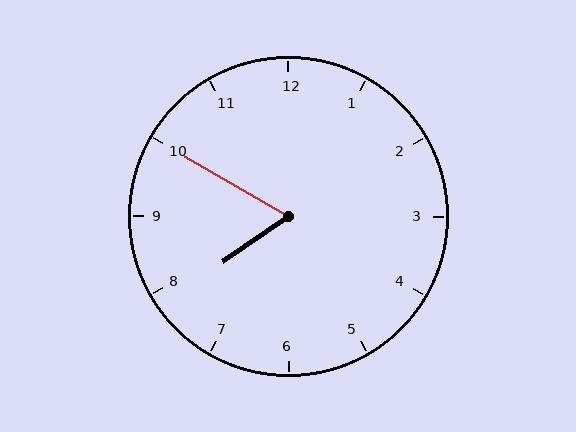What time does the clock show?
7:50.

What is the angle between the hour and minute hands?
Approximately 65 degrees.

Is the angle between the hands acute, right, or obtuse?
It is acute.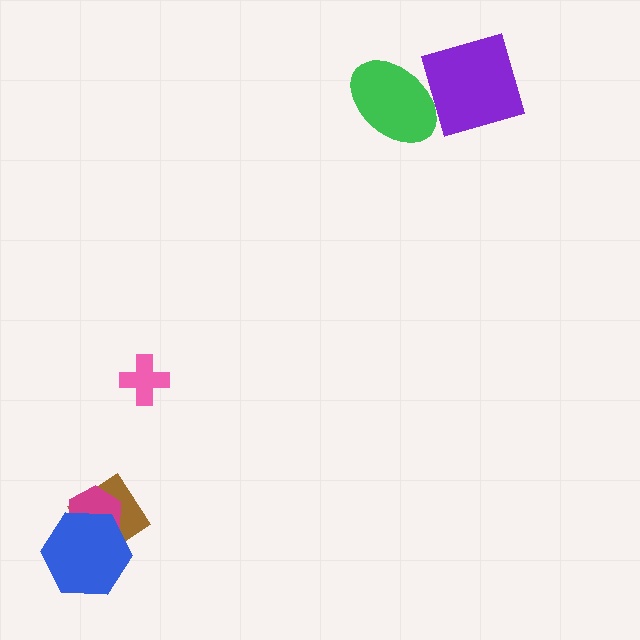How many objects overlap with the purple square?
1 object overlaps with the purple square.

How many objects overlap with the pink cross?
0 objects overlap with the pink cross.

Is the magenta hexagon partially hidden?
Yes, it is partially covered by another shape.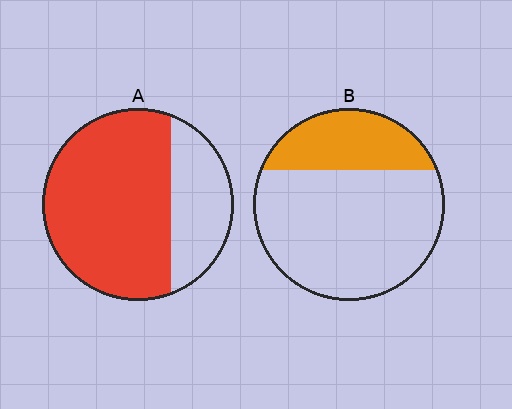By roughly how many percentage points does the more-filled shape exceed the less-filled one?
By roughly 45 percentage points (A over B).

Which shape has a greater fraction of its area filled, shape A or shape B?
Shape A.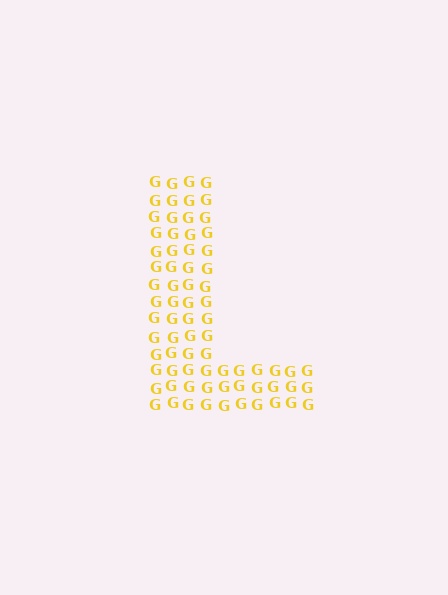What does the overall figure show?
The overall figure shows the letter L.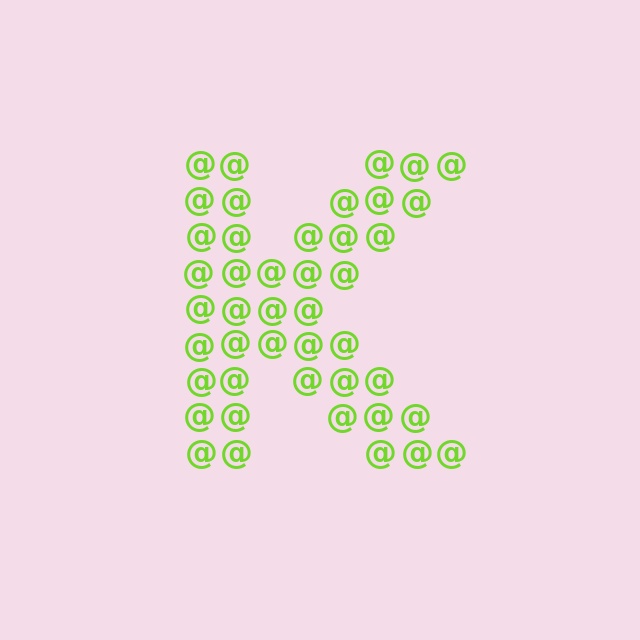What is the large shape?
The large shape is the letter K.